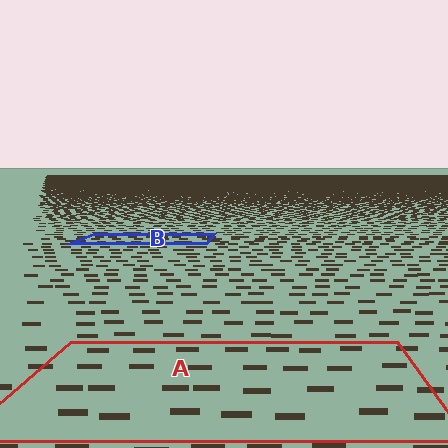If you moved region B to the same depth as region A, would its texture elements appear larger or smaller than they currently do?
They would appear larger. At a closer depth, the same texture elements are projected at a bigger on-screen size.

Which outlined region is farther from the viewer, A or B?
Region B is farther from the viewer — the texture elements inside it appear smaller and more densely packed.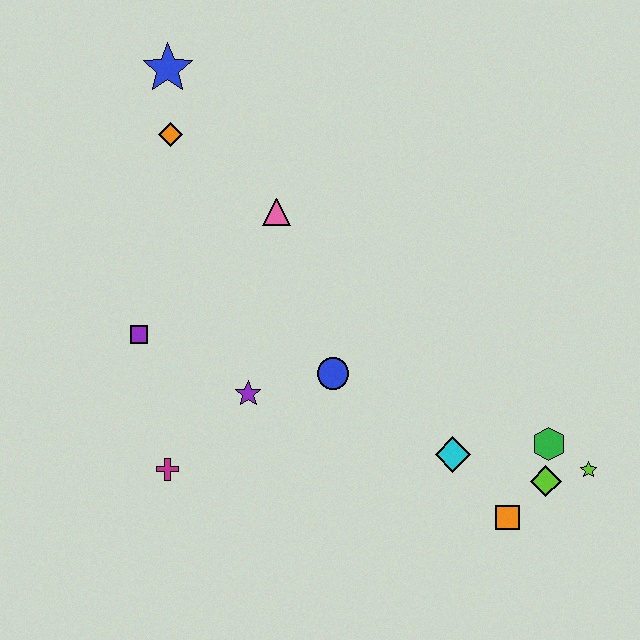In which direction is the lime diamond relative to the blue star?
The lime diamond is below the blue star.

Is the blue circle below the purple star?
No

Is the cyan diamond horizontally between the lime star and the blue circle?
Yes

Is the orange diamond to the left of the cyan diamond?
Yes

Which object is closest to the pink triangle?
The orange diamond is closest to the pink triangle.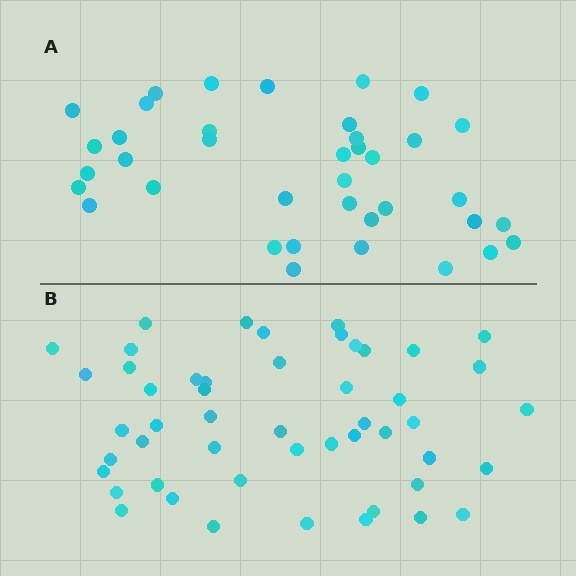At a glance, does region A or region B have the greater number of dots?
Region B (the bottom region) has more dots.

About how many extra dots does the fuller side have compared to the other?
Region B has roughly 12 or so more dots than region A.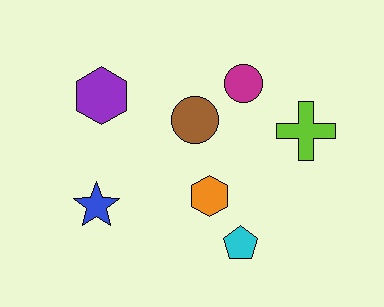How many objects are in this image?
There are 7 objects.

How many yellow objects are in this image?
There are no yellow objects.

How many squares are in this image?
There are no squares.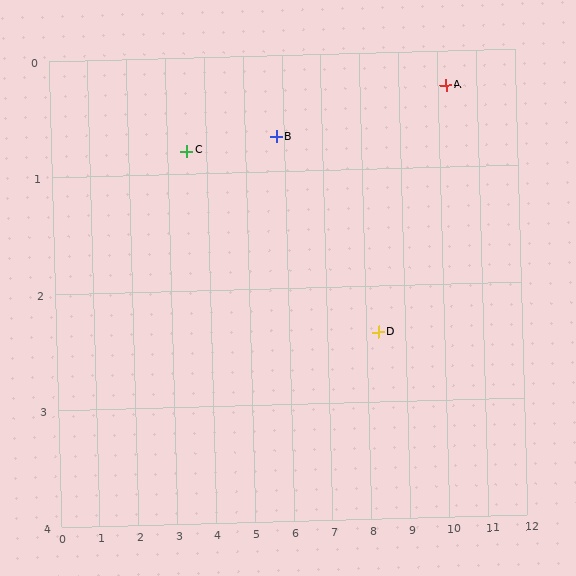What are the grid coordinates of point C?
Point C is at approximately (3.5, 0.8).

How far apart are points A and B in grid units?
Points A and B are about 4.4 grid units apart.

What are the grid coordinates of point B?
Point B is at approximately (5.8, 0.7).